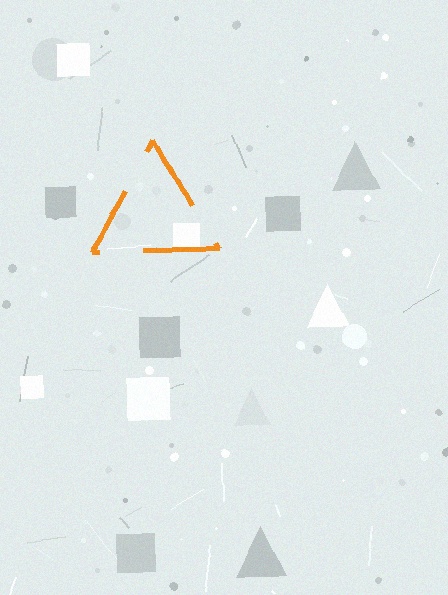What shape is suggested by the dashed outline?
The dashed outline suggests a triangle.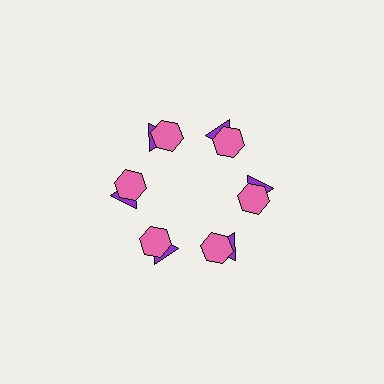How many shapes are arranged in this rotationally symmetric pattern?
There are 12 shapes, arranged in 6 groups of 2.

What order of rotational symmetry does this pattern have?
This pattern has 6-fold rotational symmetry.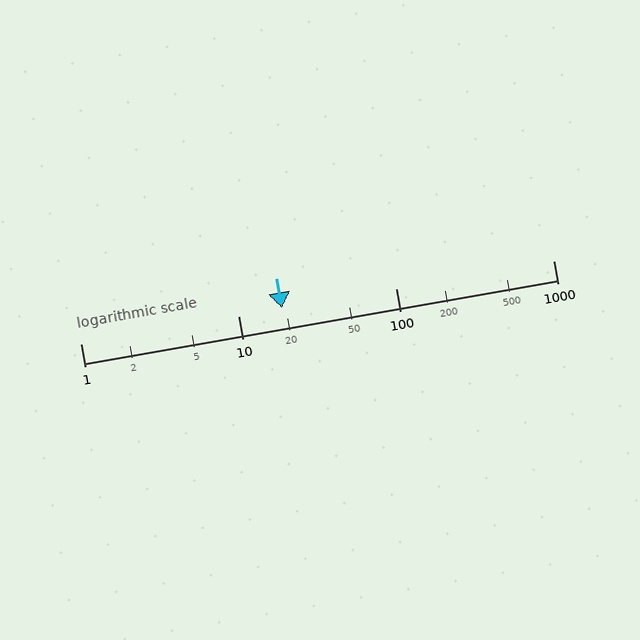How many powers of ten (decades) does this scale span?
The scale spans 3 decades, from 1 to 1000.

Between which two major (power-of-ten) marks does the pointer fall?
The pointer is between 10 and 100.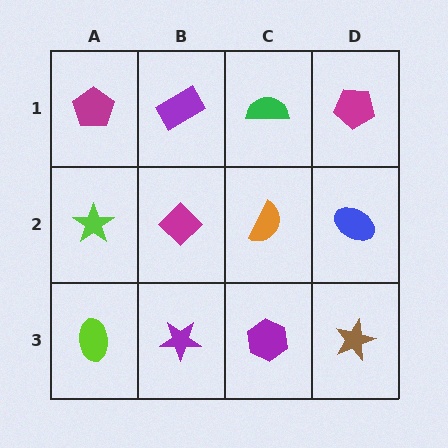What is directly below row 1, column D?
A blue ellipse.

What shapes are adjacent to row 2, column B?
A purple rectangle (row 1, column B), a purple star (row 3, column B), a lime star (row 2, column A), an orange semicircle (row 2, column C).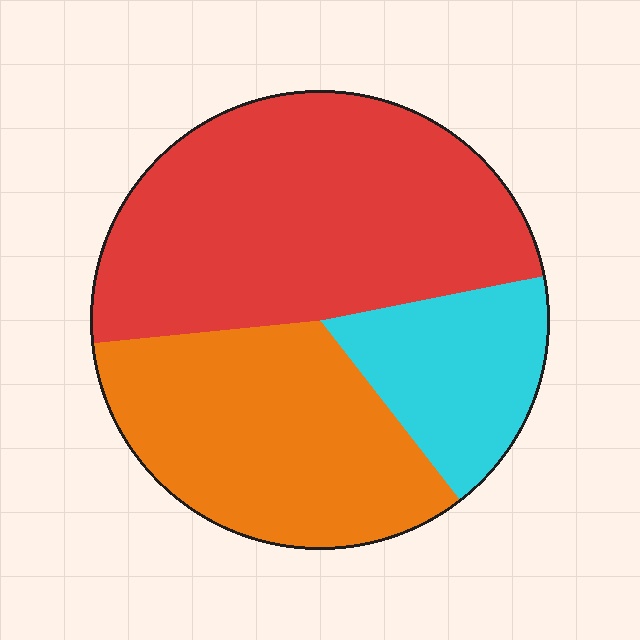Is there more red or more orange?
Red.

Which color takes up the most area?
Red, at roughly 50%.